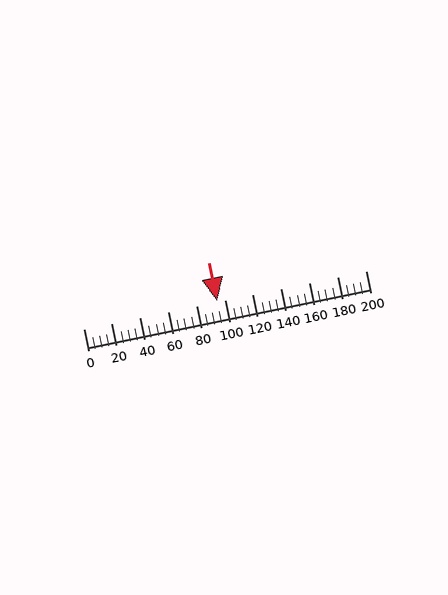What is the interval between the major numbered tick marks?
The major tick marks are spaced 20 units apart.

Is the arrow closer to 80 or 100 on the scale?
The arrow is closer to 100.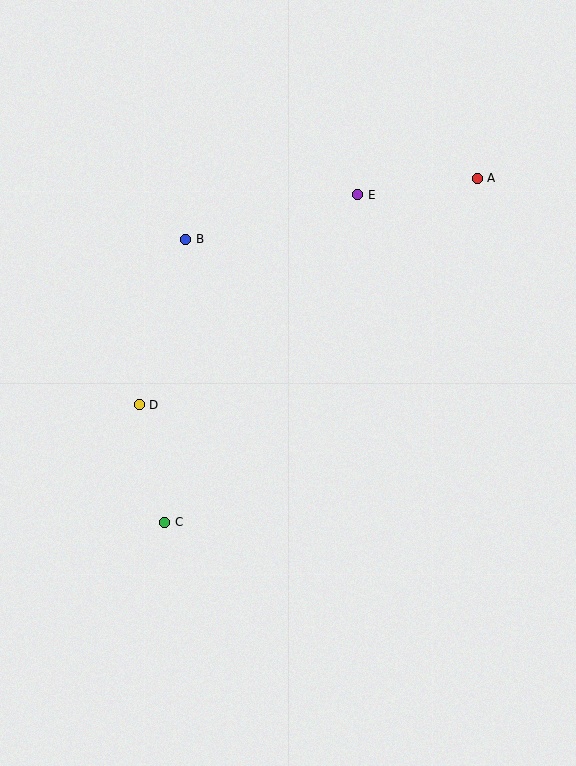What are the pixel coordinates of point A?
Point A is at (477, 178).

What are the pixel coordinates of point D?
Point D is at (139, 405).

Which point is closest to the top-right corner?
Point A is closest to the top-right corner.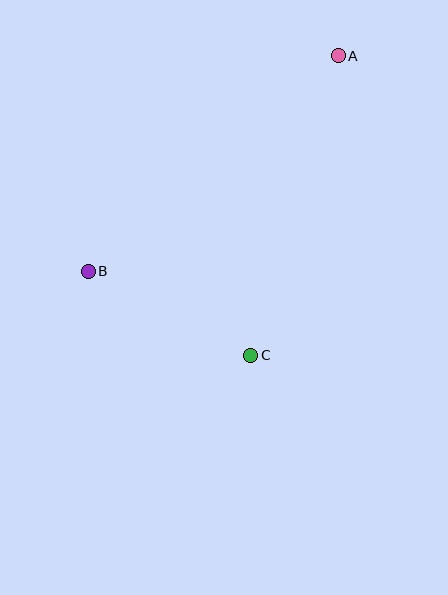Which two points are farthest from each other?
Points A and B are farthest from each other.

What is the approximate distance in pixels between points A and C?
The distance between A and C is approximately 312 pixels.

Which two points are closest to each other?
Points B and C are closest to each other.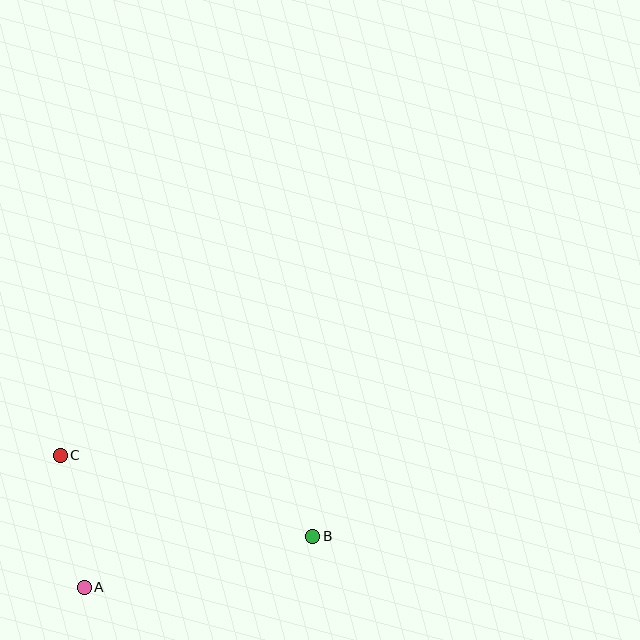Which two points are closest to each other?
Points A and C are closest to each other.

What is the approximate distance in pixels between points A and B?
The distance between A and B is approximately 234 pixels.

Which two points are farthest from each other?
Points B and C are farthest from each other.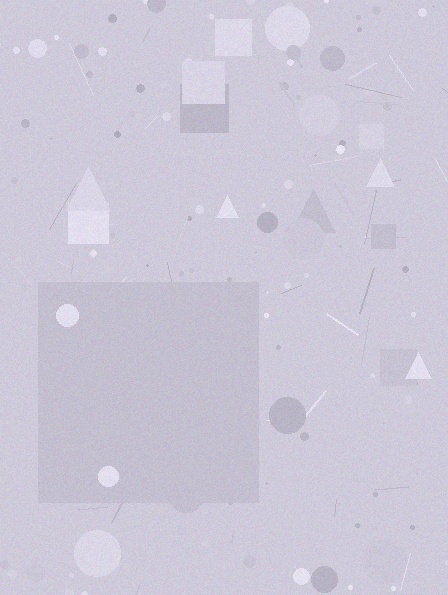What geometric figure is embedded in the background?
A square is embedded in the background.